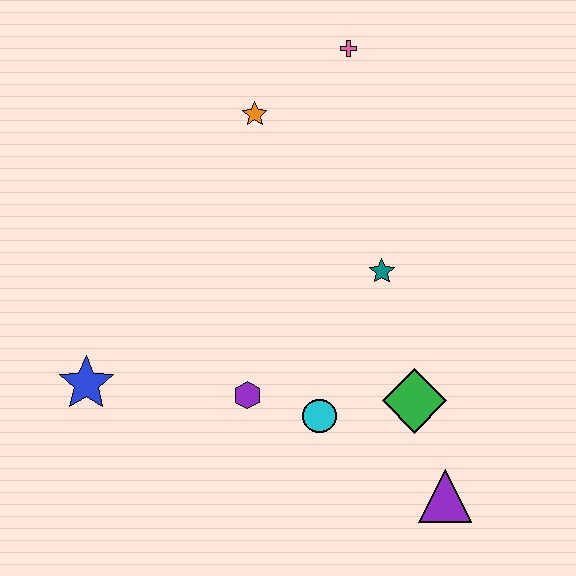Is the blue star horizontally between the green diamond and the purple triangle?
No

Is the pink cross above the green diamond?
Yes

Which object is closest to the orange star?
The pink cross is closest to the orange star.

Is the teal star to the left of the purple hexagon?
No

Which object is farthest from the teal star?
The blue star is farthest from the teal star.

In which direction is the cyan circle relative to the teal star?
The cyan circle is below the teal star.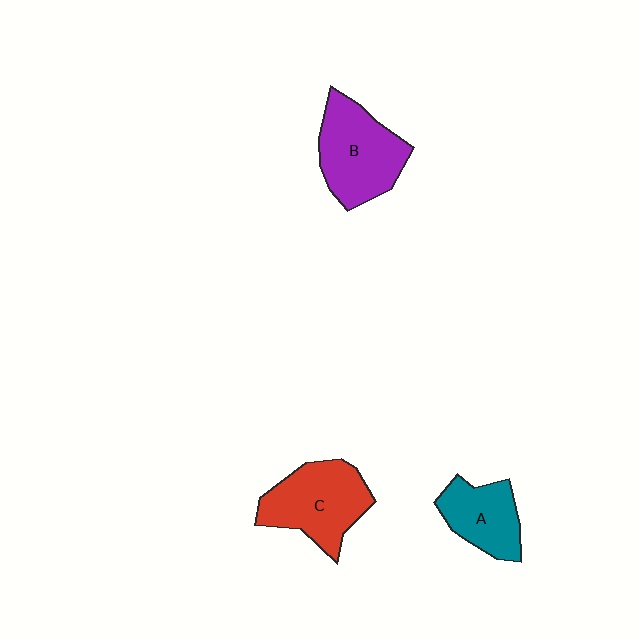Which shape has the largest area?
Shape B (purple).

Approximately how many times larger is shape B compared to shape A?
Approximately 1.4 times.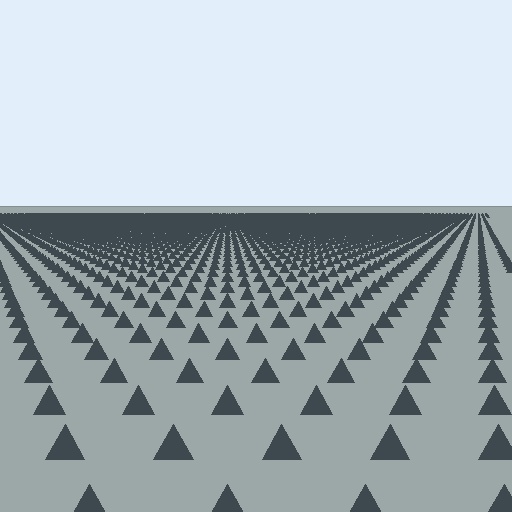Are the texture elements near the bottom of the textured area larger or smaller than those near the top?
Larger. Near the bottom, elements are closer to the viewer and appear at a bigger on-screen size.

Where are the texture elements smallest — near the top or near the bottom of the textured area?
Near the top.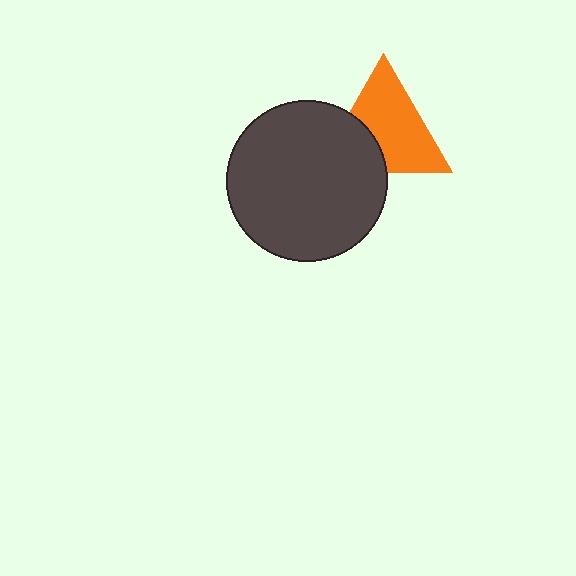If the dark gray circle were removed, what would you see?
You would see the complete orange triangle.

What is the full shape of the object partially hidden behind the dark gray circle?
The partially hidden object is an orange triangle.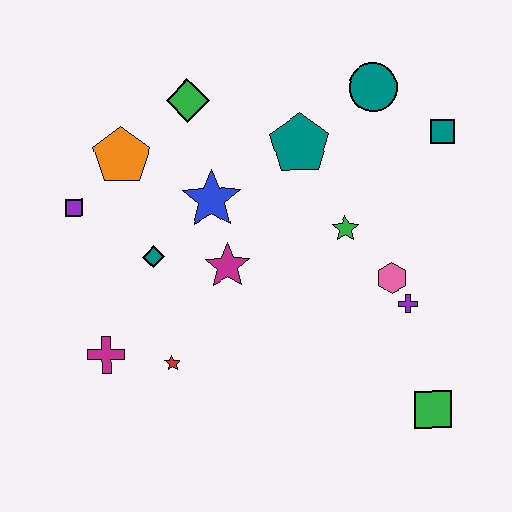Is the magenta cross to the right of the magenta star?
No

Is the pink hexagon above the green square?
Yes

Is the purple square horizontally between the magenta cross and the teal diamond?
No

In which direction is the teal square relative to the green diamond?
The teal square is to the right of the green diamond.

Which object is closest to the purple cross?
The pink hexagon is closest to the purple cross.